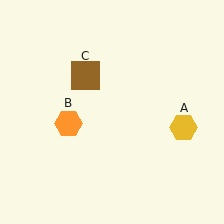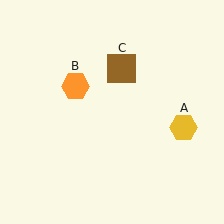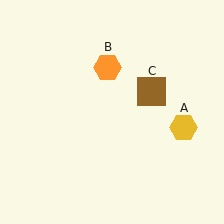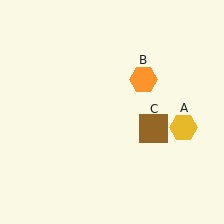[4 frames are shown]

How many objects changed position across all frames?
2 objects changed position: orange hexagon (object B), brown square (object C).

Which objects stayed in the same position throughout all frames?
Yellow hexagon (object A) remained stationary.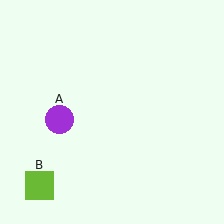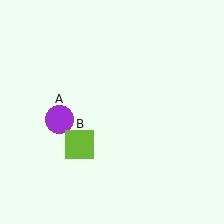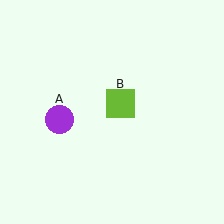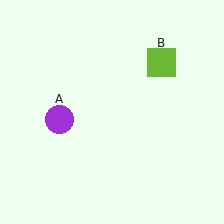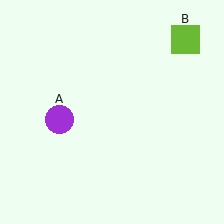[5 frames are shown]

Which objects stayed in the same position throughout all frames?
Purple circle (object A) remained stationary.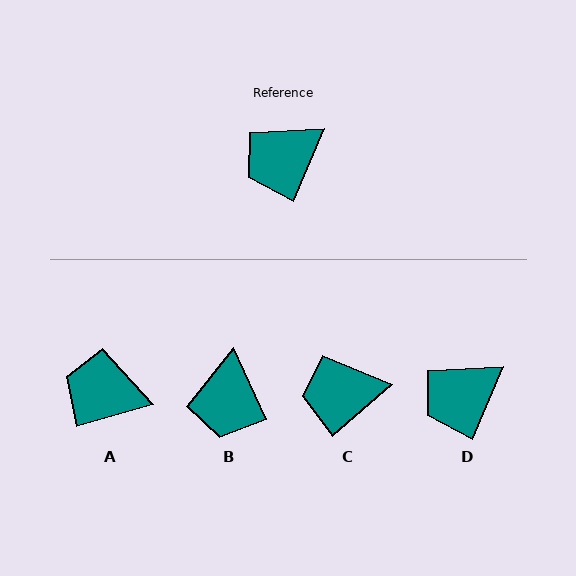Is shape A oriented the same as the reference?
No, it is off by about 51 degrees.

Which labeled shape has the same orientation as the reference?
D.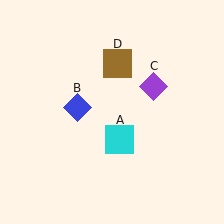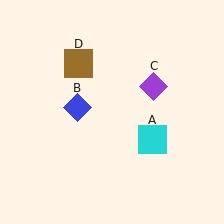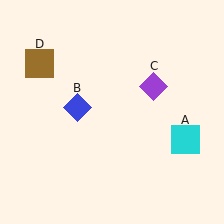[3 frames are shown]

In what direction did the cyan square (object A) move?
The cyan square (object A) moved right.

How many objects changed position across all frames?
2 objects changed position: cyan square (object A), brown square (object D).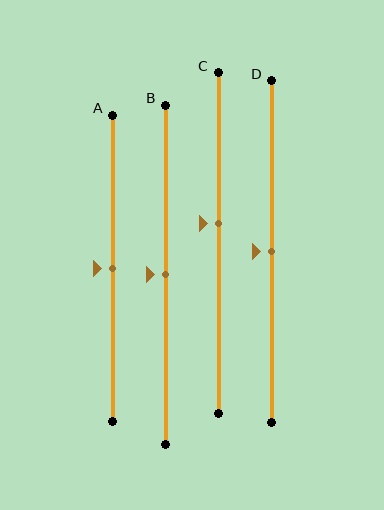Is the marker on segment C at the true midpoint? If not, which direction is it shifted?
No, the marker on segment C is shifted upward by about 6% of the segment length.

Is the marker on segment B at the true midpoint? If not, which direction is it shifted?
Yes, the marker on segment B is at the true midpoint.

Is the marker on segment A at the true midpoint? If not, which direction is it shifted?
Yes, the marker on segment A is at the true midpoint.